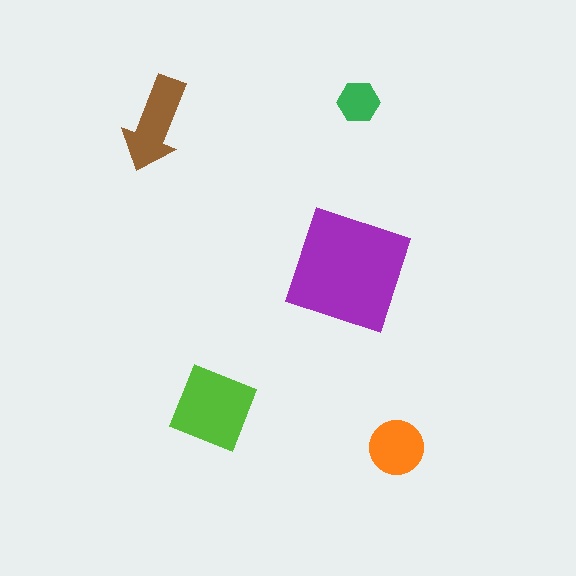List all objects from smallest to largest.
The green hexagon, the orange circle, the brown arrow, the lime diamond, the purple square.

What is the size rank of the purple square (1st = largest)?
1st.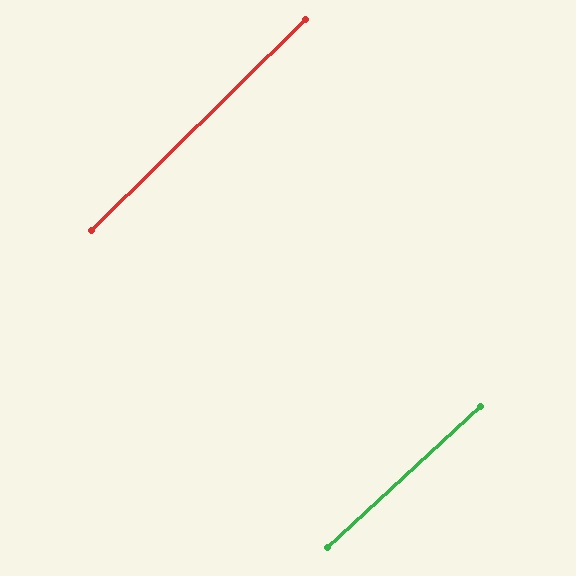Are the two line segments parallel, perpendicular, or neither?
Parallel — their directions differ by only 1.8°.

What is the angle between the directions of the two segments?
Approximately 2 degrees.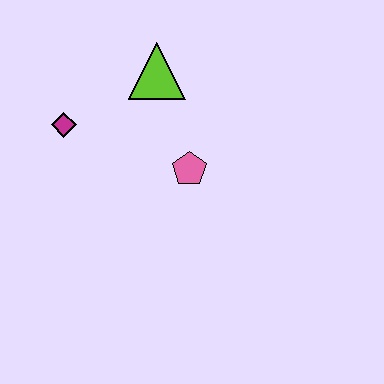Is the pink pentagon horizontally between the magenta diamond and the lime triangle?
No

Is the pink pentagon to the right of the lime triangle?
Yes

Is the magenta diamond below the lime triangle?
Yes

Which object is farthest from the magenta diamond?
The pink pentagon is farthest from the magenta diamond.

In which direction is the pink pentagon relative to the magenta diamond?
The pink pentagon is to the right of the magenta diamond.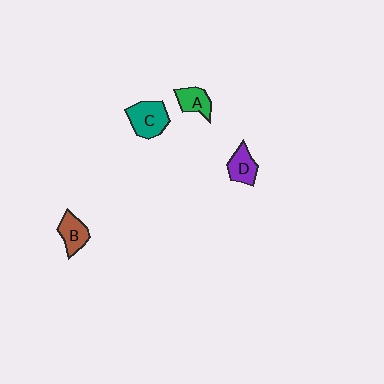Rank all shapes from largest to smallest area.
From largest to smallest: C (teal), B (brown), D (purple), A (green).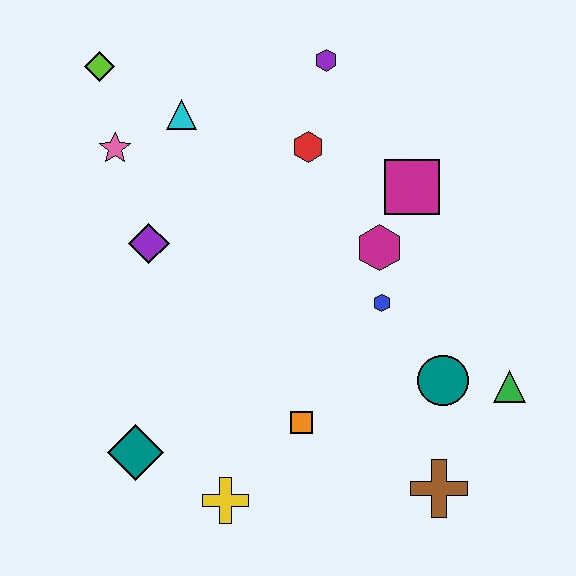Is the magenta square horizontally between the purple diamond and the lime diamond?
No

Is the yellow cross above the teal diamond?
No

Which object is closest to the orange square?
The yellow cross is closest to the orange square.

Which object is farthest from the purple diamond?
The green triangle is farthest from the purple diamond.